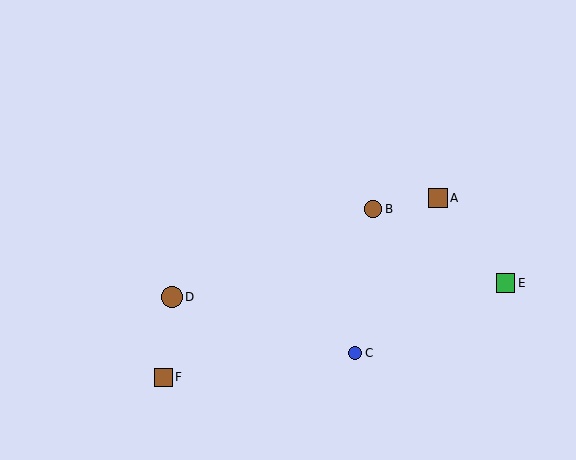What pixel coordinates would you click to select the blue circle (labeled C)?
Click at (355, 353) to select the blue circle C.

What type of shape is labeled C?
Shape C is a blue circle.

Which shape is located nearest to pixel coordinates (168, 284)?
The brown circle (labeled D) at (172, 297) is nearest to that location.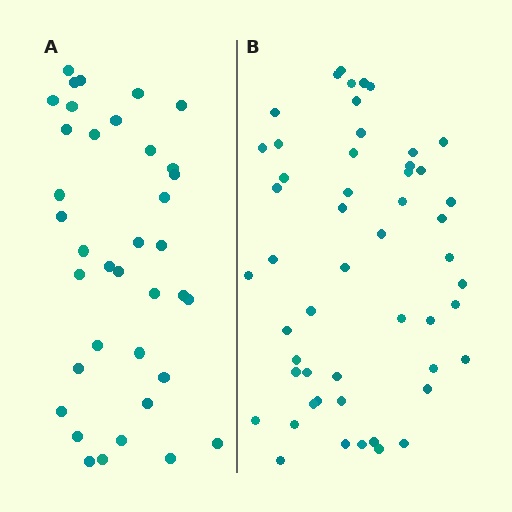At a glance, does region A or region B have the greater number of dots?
Region B (the right region) has more dots.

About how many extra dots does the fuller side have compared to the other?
Region B has approximately 15 more dots than region A.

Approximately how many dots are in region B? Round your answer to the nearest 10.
About 50 dots. (The exact count is 52, which rounds to 50.)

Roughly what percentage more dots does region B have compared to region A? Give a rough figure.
About 40% more.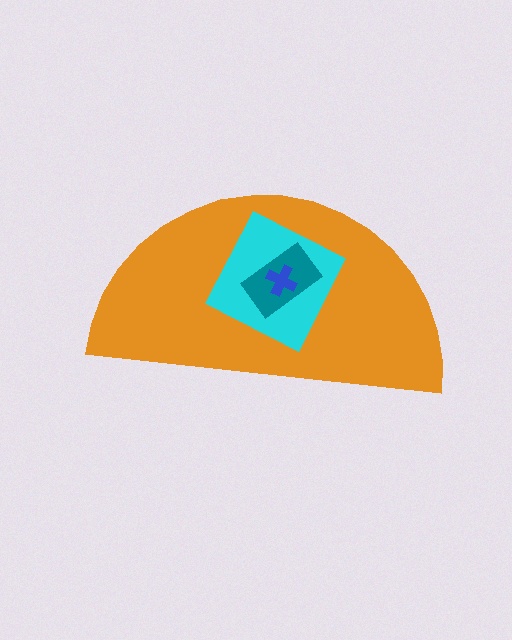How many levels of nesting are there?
4.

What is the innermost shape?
The blue cross.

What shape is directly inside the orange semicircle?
The cyan square.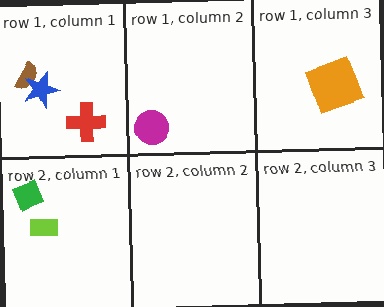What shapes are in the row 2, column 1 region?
The green diamond, the lime rectangle.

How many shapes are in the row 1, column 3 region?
1.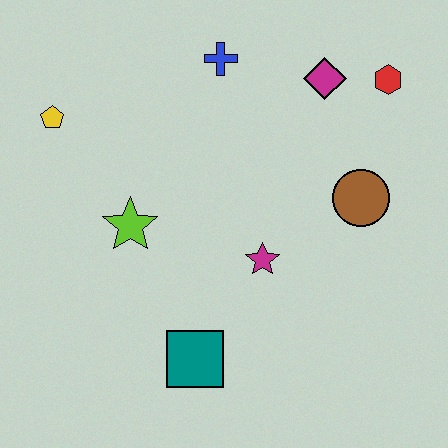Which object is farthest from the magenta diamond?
The teal square is farthest from the magenta diamond.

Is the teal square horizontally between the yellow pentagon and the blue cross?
Yes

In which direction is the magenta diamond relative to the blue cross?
The magenta diamond is to the right of the blue cross.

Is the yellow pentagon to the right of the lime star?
No